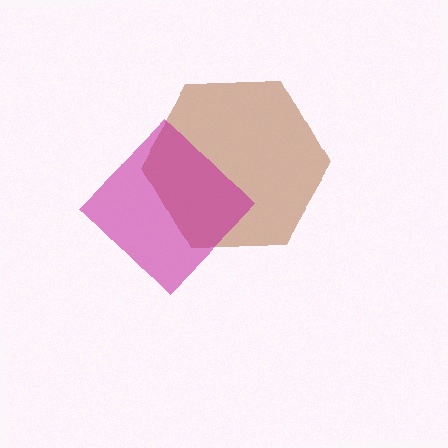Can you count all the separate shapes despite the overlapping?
Yes, there are 2 separate shapes.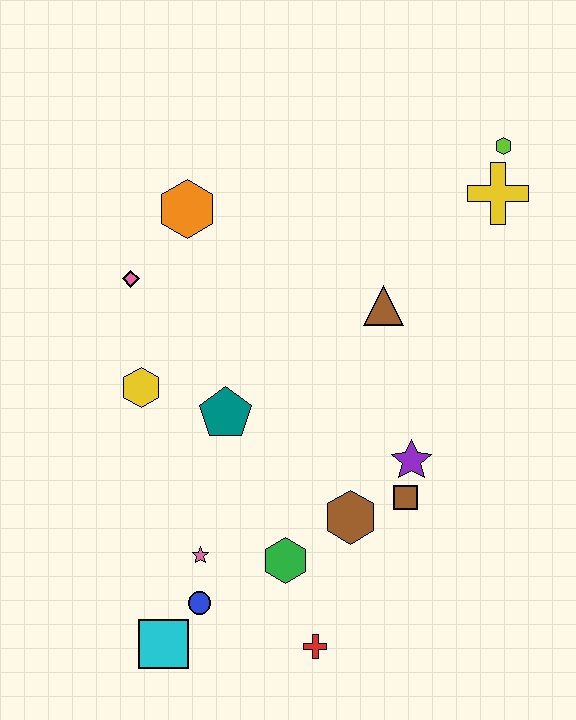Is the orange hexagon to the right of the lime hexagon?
No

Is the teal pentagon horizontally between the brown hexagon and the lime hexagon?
No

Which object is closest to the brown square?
The purple star is closest to the brown square.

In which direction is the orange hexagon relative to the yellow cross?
The orange hexagon is to the left of the yellow cross.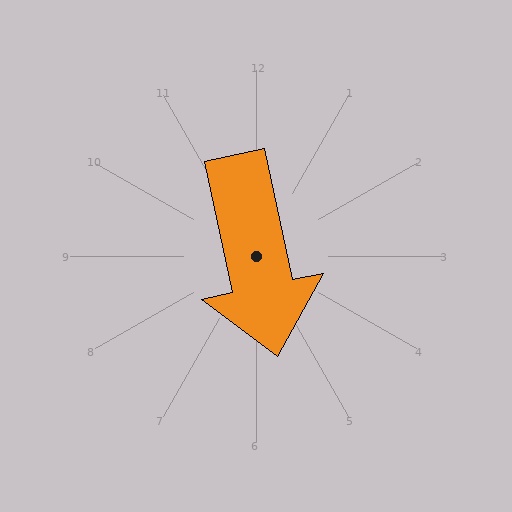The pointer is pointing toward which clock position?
Roughly 6 o'clock.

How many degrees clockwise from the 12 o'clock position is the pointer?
Approximately 168 degrees.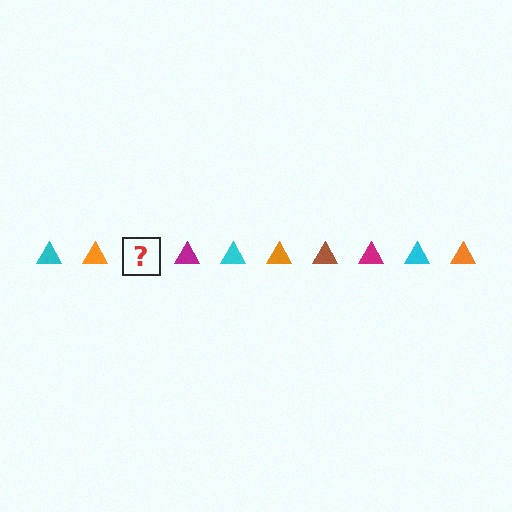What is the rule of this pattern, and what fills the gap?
The rule is that the pattern cycles through cyan, orange, brown, magenta triangles. The gap should be filled with a brown triangle.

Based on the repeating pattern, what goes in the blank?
The blank should be a brown triangle.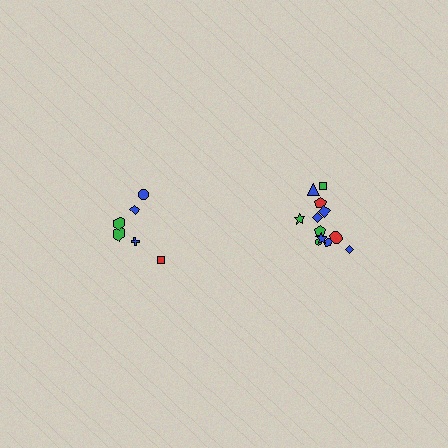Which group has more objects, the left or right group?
The right group.